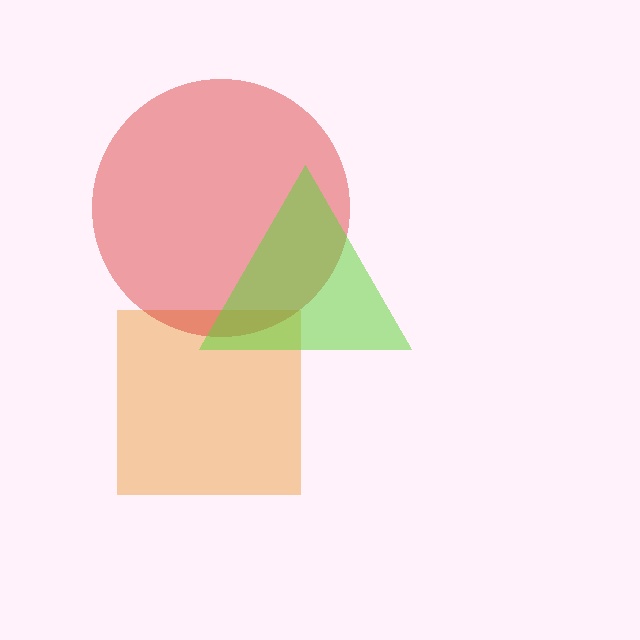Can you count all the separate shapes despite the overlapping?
Yes, there are 3 separate shapes.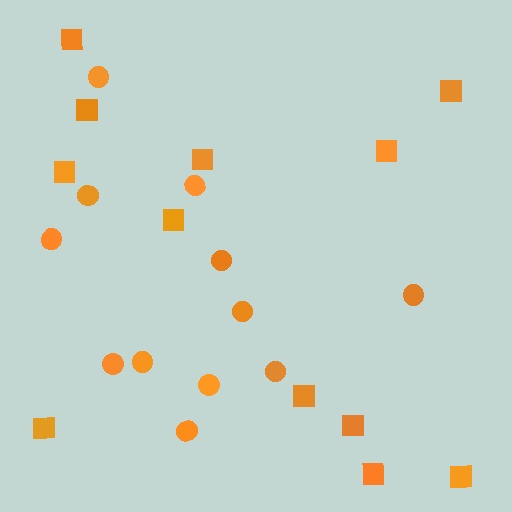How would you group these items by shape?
There are 2 groups: one group of squares (12) and one group of circles (12).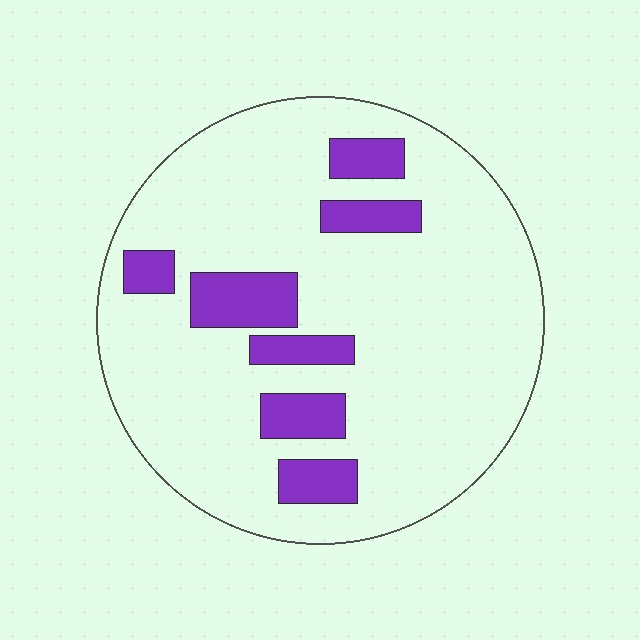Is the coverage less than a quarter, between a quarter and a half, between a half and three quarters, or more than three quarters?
Less than a quarter.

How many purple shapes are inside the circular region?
7.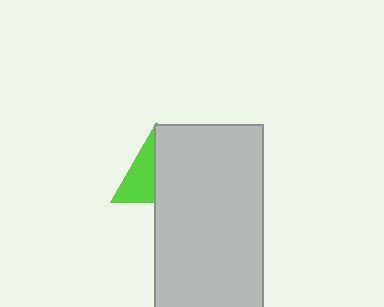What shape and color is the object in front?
The object in front is a light gray rectangle.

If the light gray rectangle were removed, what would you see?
You would see the complete lime triangle.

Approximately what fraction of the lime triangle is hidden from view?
Roughly 56% of the lime triangle is hidden behind the light gray rectangle.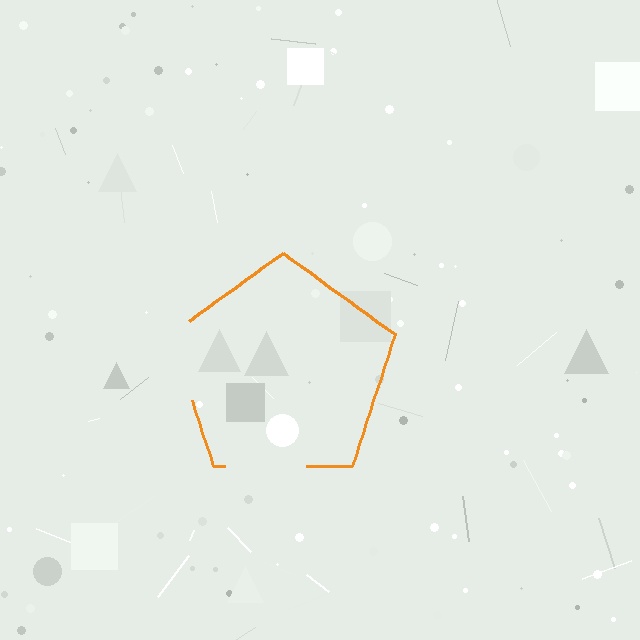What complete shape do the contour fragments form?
The contour fragments form a pentagon.